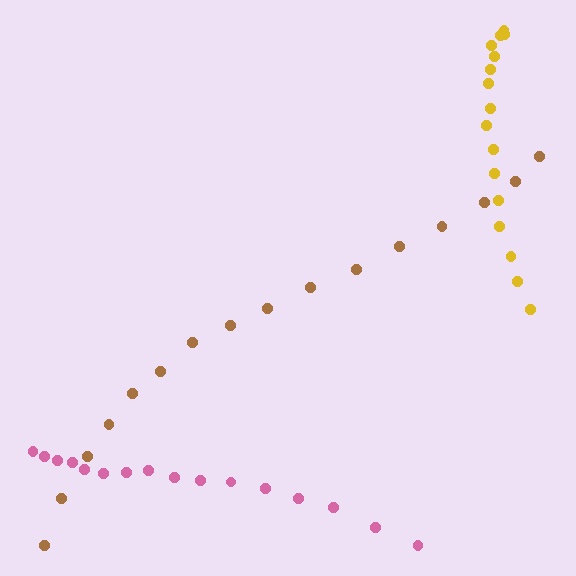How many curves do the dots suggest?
There are 3 distinct paths.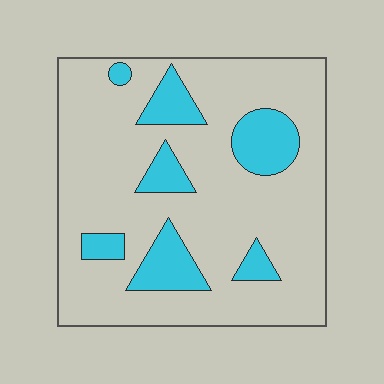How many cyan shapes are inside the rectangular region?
7.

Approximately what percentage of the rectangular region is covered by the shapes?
Approximately 20%.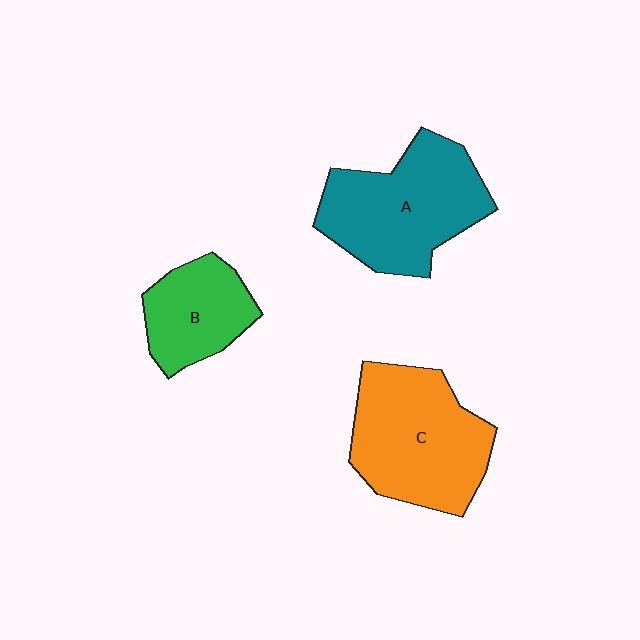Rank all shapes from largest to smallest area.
From largest to smallest: C (orange), A (teal), B (green).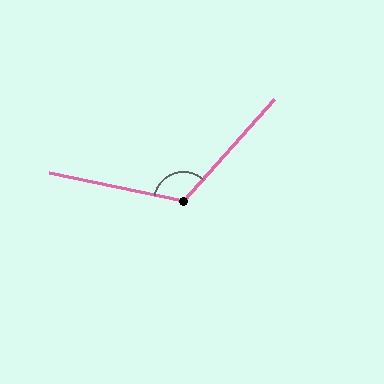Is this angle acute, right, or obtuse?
It is obtuse.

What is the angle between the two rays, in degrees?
Approximately 120 degrees.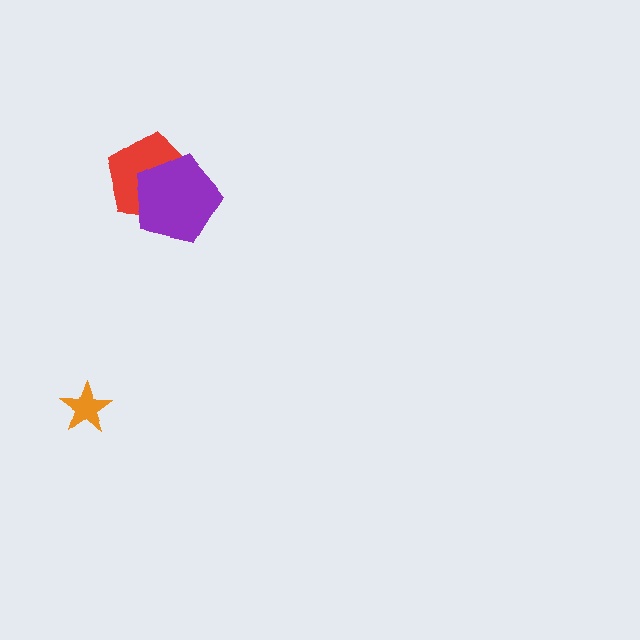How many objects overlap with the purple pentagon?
1 object overlaps with the purple pentagon.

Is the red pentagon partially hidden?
Yes, it is partially covered by another shape.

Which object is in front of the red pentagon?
The purple pentagon is in front of the red pentagon.